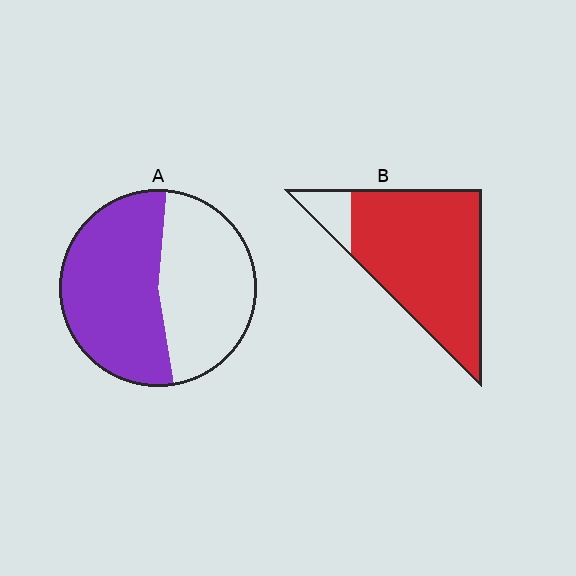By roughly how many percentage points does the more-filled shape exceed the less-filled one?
By roughly 35 percentage points (B over A).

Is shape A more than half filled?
Yes.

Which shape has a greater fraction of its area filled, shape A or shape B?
Shape B.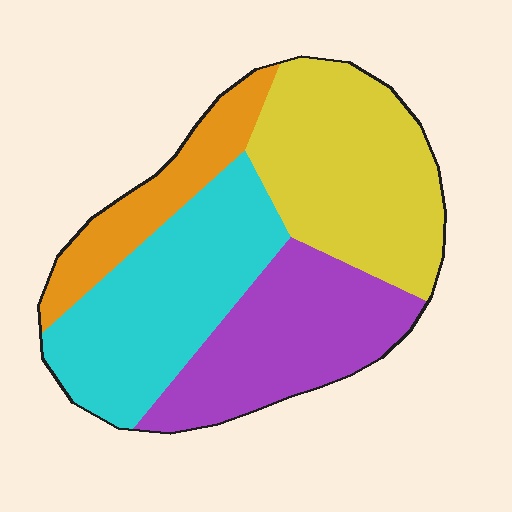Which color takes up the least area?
Orange, at roughly 15%.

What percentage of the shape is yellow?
Yellow takes up between a quarter and a half of the shape.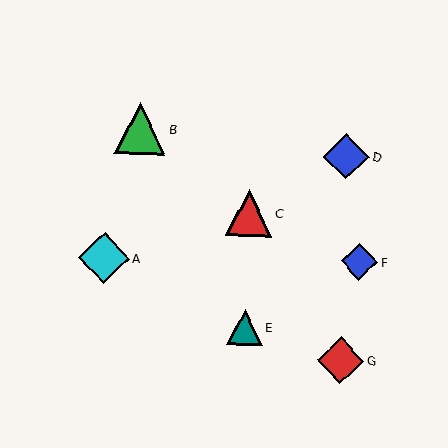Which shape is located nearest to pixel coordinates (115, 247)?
The cyan diamond (labeled A) at (104, 258) is nearest to that location.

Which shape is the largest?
The green triangle (labeled B) is the largest.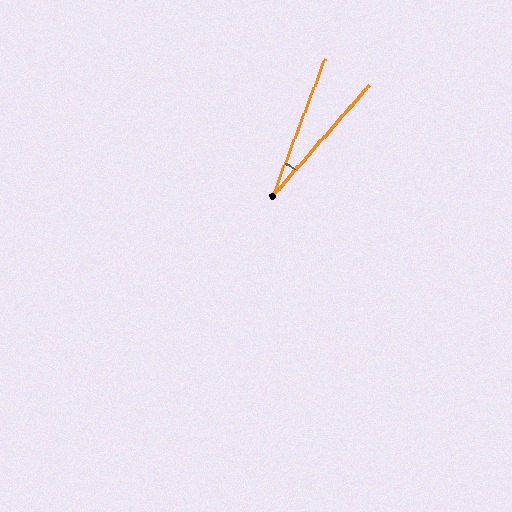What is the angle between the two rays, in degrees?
Approximately 20 degrees.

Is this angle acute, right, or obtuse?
It is acute.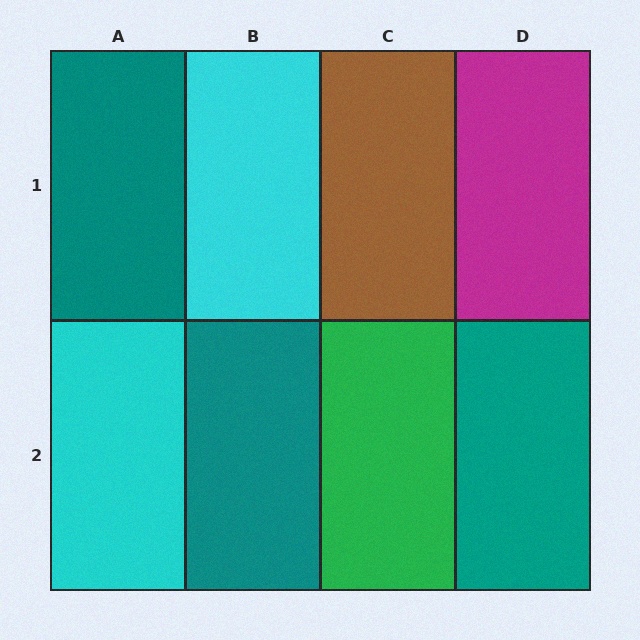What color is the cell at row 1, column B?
Cyan.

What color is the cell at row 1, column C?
Brown.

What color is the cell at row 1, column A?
Teal.